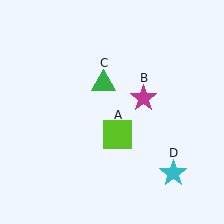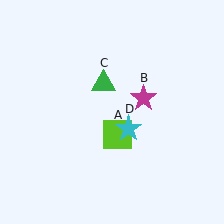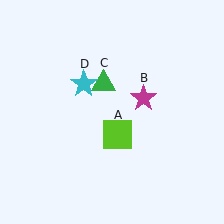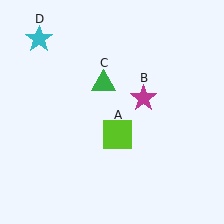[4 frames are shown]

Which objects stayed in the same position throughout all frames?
Lime square (object A) and magenta star (object B) and green triangle (object C) remained stationary.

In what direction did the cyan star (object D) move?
The cyan star (object D) moved up and to the left.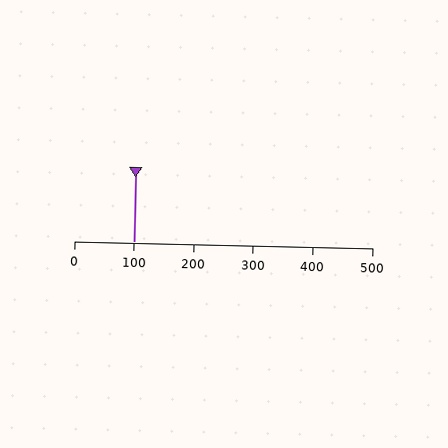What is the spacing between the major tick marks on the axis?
The major ticks are spaced 100 apart.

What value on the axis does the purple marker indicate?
The marker indicates approximately 100.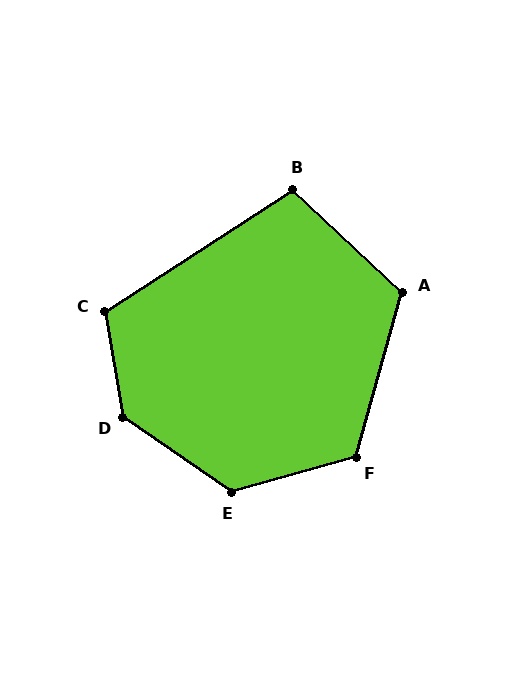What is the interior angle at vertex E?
Approximately 130 degrees (obtuse).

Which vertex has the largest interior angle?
D, at approximately 134 degrees.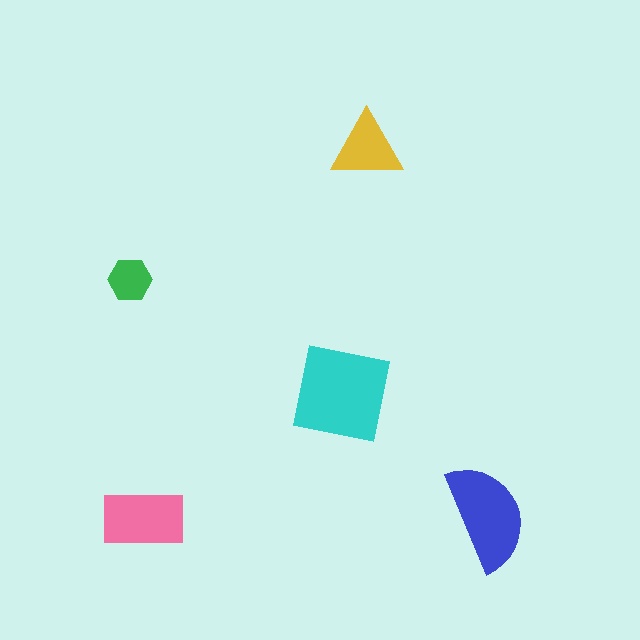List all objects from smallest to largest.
The green hexagon, the yellow triangle, the pink rectangle, the blue semicircle, the cyan square.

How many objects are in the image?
There are 5 objects in the image.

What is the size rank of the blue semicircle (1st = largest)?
2nd.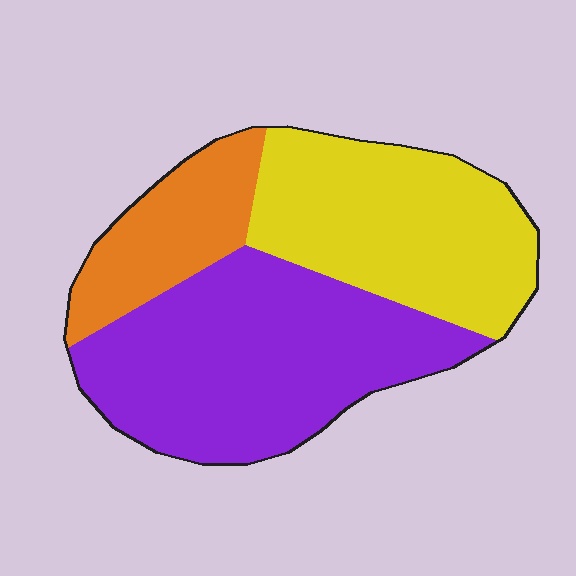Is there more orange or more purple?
Purple.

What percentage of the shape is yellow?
Yellow takes up between a quarter and a half of the shape.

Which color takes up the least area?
Orange, at roughly 20%.